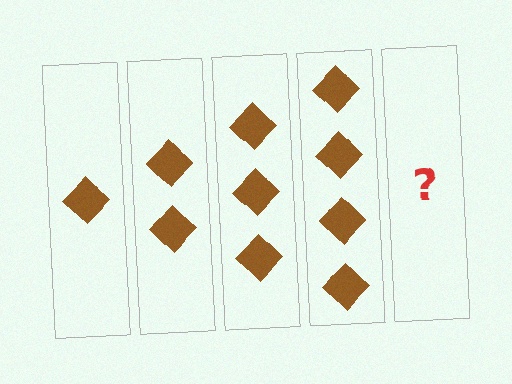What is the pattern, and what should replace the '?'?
The pattern is that each step adds one more diamond. The '?' should be 5 diamonds.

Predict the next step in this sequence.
The next step is 5 diamonds.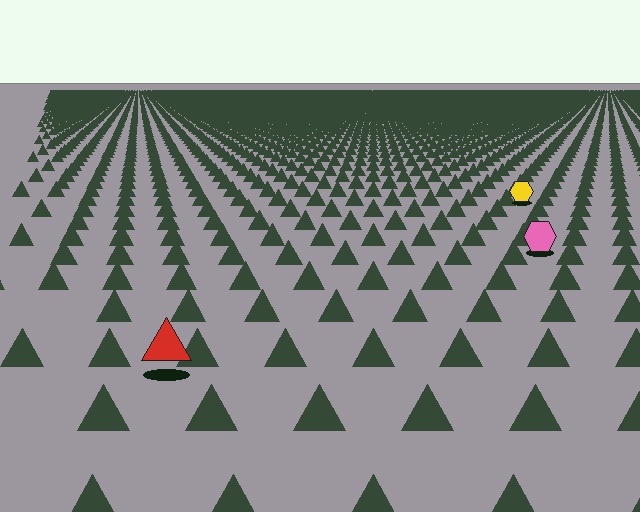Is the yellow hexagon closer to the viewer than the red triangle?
No. The red triangle is closer — you can tell from the texture gradient: the ground texture is coarser near it.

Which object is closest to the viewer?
The red triangle is closest. The texture marks near it are larger and more spread out.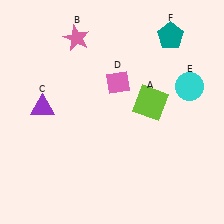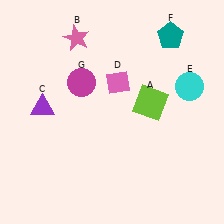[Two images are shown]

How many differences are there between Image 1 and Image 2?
There is 1 difference between the two images.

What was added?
A magenta circle (G) was added in Image 2.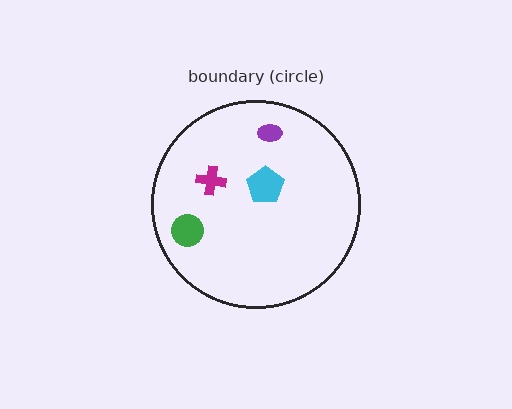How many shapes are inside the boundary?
4 inside, 0 outside.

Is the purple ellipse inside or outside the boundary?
Inside.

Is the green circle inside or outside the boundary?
Inside.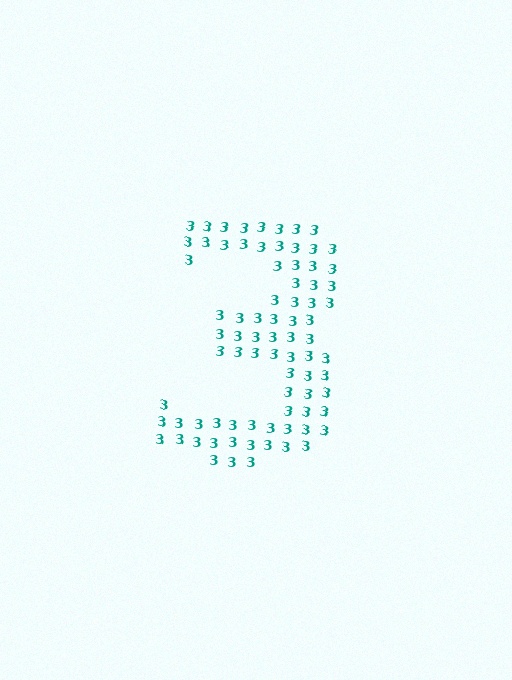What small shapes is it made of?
It is made of small digit 3's.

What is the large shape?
The large shape is the digit 3.